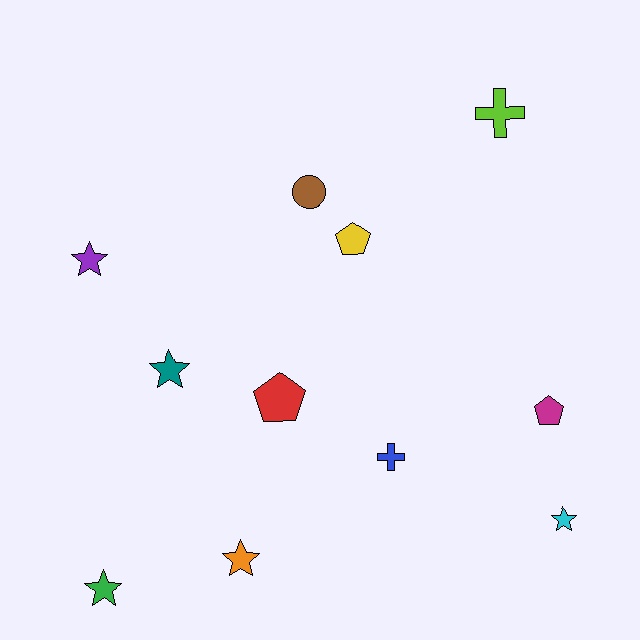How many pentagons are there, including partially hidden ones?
There are 3 pentagons.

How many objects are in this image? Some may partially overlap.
There are 11 objects.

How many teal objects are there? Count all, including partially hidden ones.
There is 1 teal object.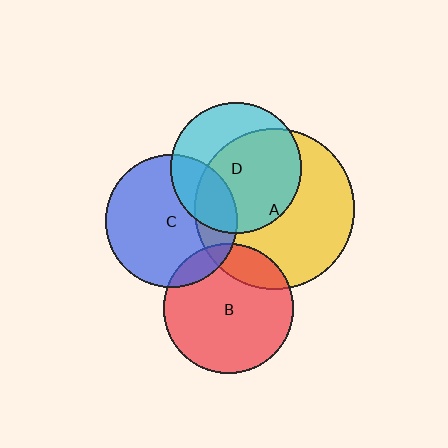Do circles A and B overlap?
Yes.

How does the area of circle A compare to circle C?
Approximately 1.5 times.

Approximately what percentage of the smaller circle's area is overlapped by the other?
Approximately 20%.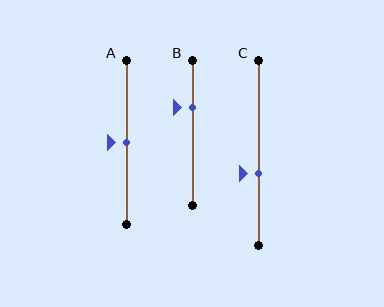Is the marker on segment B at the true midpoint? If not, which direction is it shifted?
No, the marker on segment B is shifted upward by about 18% of the segment length.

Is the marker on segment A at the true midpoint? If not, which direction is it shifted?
Yes, the marker on segment A is at the true midpoint.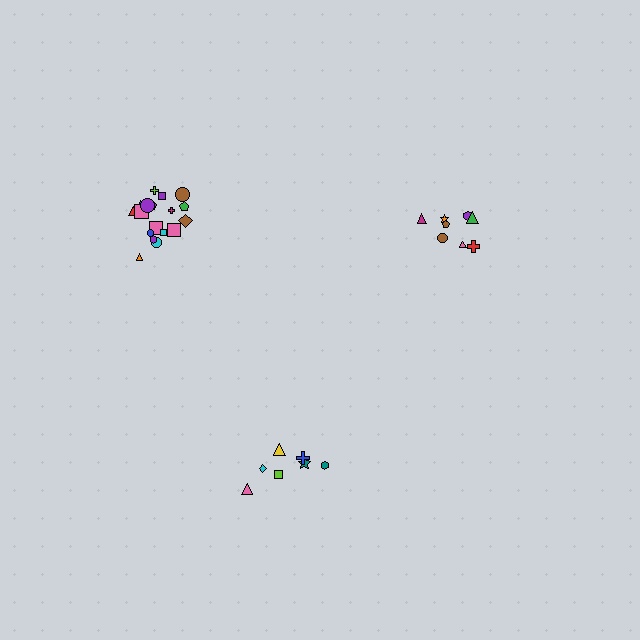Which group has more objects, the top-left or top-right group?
The top-left group.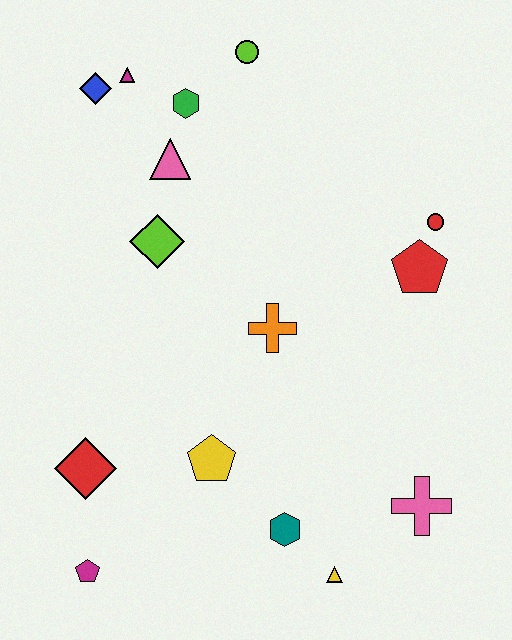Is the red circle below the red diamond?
No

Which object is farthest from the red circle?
The magenta pentagon is farthest from the red circle.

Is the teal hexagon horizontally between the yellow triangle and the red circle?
No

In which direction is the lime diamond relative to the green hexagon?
The lime diamond is below the green hexagon.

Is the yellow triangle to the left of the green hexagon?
No